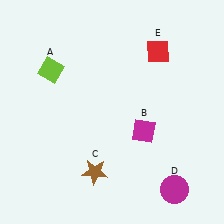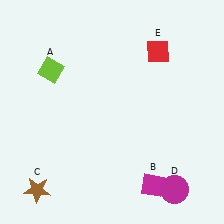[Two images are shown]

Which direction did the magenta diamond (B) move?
The magenta diamond (B) moved down.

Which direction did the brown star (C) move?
The brown star (C) moved left.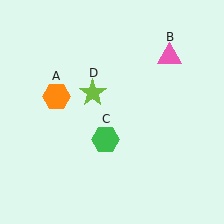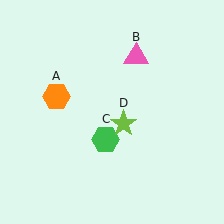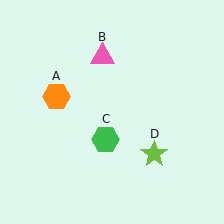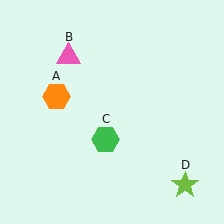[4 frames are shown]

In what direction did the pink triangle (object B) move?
The pink triangle (object B) moved left.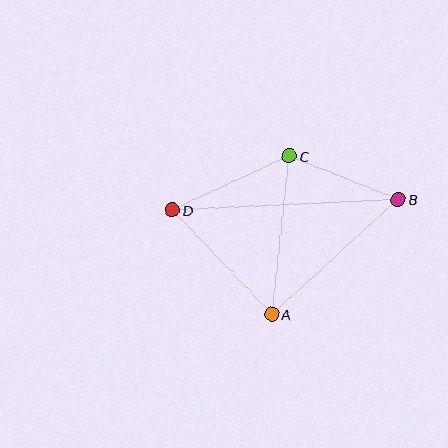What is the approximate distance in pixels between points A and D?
The distance between A and D is approximately 144 pixels.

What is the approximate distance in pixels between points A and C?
The distance between A and C is approximately 159 pixels.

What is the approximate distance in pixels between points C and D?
The distance between C and D is approximately 129 pixels.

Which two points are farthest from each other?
Points B and D are farthest from each other.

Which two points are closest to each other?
Points B and C are closest to each other.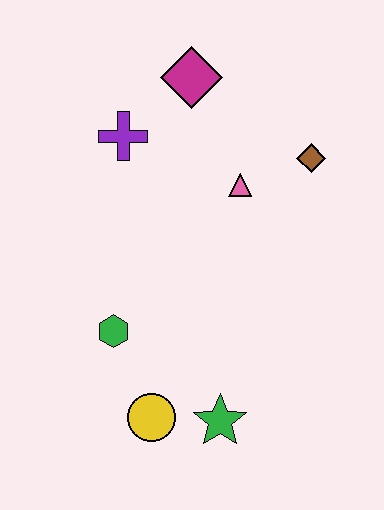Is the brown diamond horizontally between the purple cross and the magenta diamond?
No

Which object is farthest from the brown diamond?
The yellow circle is farthest from the brown diamond.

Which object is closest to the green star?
The yellow circle is closest to the green star.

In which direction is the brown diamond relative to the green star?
The brown diamond is above the green star.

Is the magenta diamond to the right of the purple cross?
Yes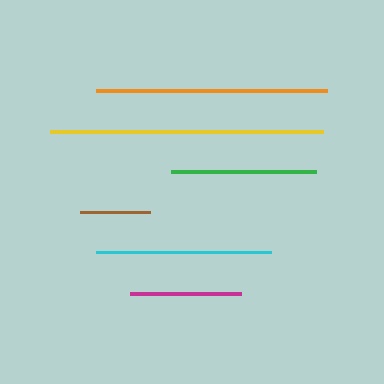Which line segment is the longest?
The yellow line is the longest at approximately 273 pixels.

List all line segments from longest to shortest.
From longest to shortest: yellow, orange, cyan, green, magenta, brown.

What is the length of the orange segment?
The orange segment is approximately 231 pixels long.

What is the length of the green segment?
The green segment is approximately 145 pixels long.